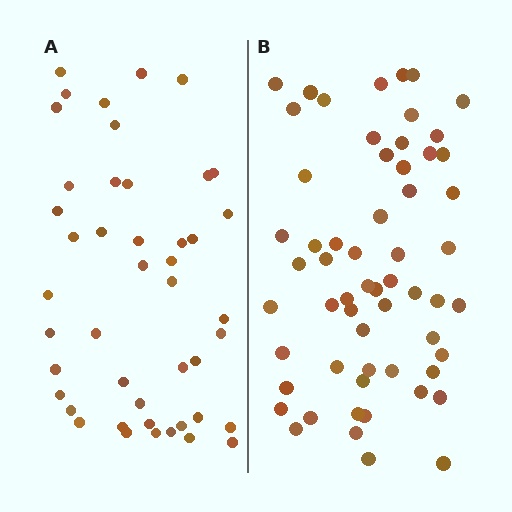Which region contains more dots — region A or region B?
Region B (the right region) has more dots.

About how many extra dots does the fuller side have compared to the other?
Region B has approximately 15 more dots than region A.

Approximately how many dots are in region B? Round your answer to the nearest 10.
About 60 dots. (The exact count is 59, which rounds to 60.)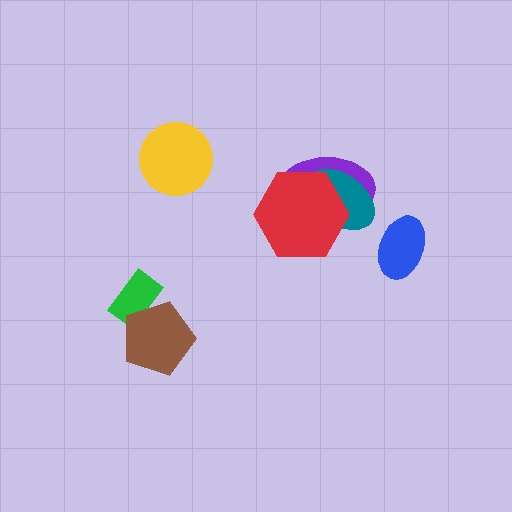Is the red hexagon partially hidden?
No, no other shape covers it.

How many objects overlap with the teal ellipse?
2 objects overlap with the teal ellipse.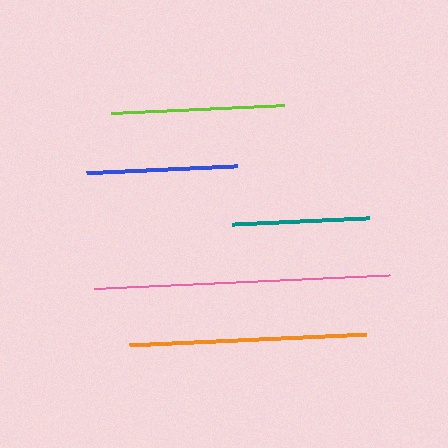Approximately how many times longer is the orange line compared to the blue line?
The orange line is approximately 1.6 times the length of the blue line.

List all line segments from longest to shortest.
From longest to shortest: pink, orange, lime, blue, teal.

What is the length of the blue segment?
The blue segment is approximately 152 pixels long.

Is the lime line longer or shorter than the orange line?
The orange line is longer than the lime line.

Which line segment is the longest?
The pink line is the longest at approximately 296 pixels.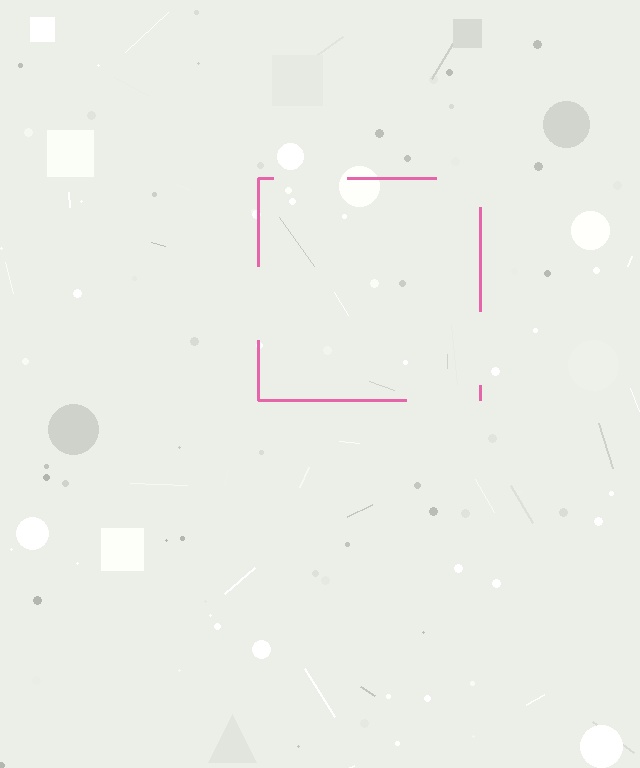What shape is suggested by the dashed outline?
The dashed outline suggests a square.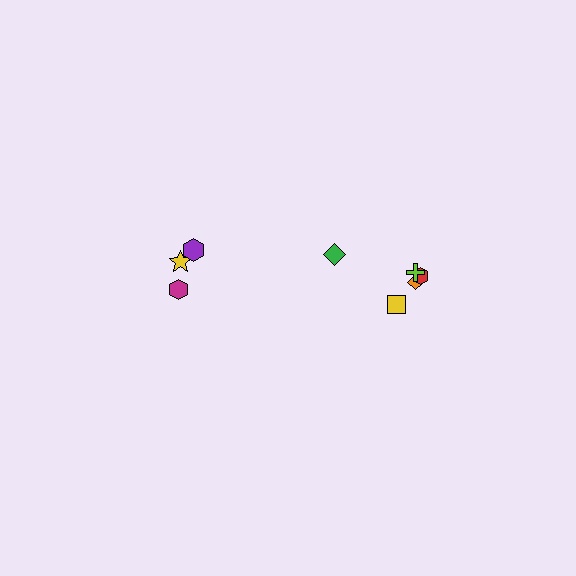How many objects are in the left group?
There are 3 objects.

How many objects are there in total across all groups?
There are 8 objects.